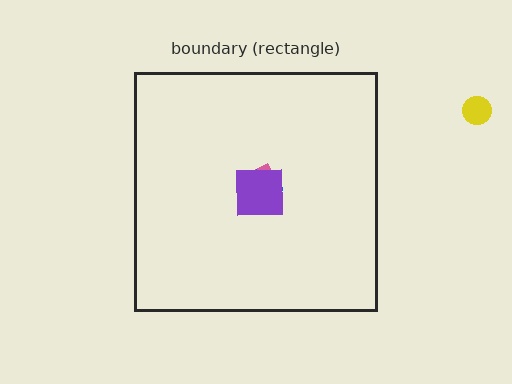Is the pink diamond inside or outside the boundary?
Inside.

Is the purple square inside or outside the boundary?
Inside.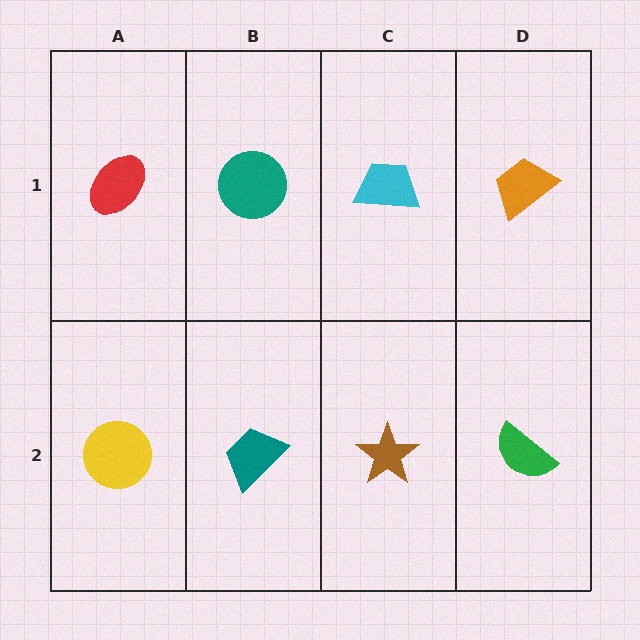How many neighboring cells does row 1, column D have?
2.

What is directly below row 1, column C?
A brown star.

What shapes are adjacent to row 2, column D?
An orange trapezoid (row 1, column D), a brown star (row 2, column C).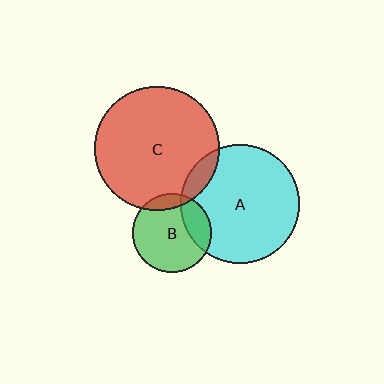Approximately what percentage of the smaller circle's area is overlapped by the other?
Approximately 25%.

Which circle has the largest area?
Circle C (red).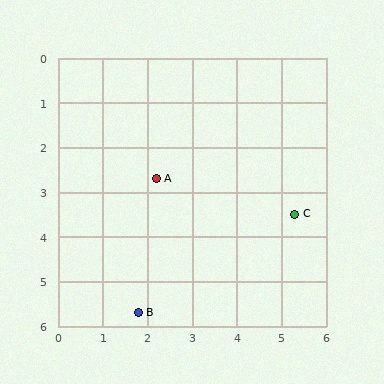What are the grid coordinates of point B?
Point B is at approximately (1.8, 5.7).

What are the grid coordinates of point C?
Point C is at approximately (5.3, 3.5).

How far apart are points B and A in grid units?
Points B and A are about 3.0 grid units apart.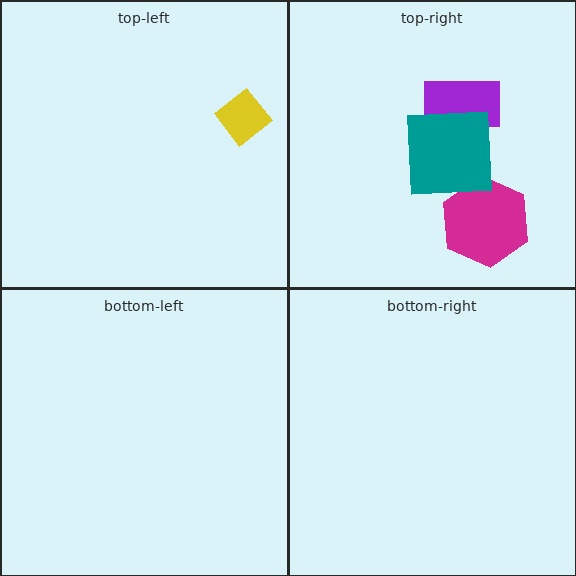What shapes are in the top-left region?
The yellow diamond.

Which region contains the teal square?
The top-right region.